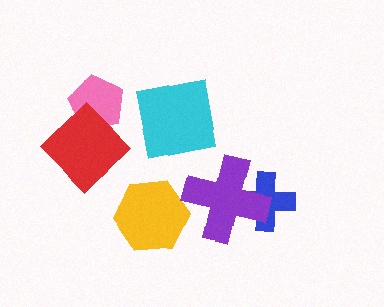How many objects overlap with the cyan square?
0 objects overlap with the cyan square.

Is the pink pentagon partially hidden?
Yes, it is partially covered by another shape.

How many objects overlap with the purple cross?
1 object overlaps with the purple cross.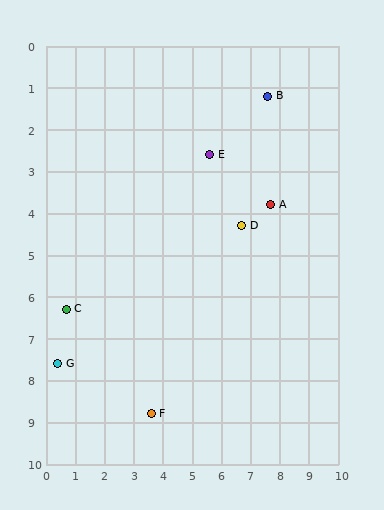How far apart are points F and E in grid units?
Points F and E are about 6.5 grid units apart.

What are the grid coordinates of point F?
Point F is at approximately (3.6, 8.8).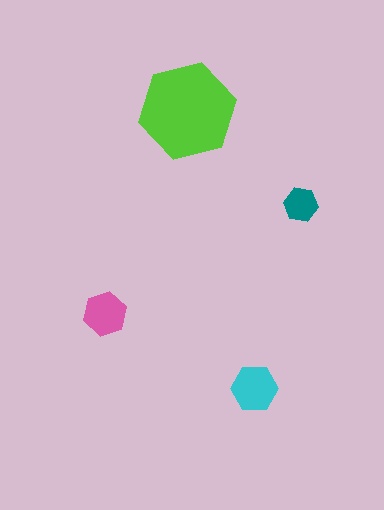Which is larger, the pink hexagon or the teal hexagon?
The pink one.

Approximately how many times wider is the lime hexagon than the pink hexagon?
About 2 times wider.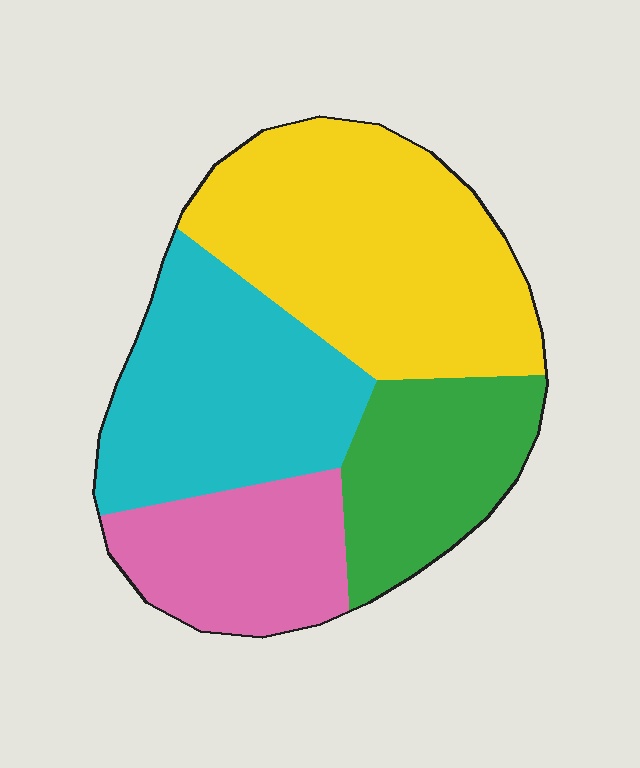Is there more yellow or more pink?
Yellow.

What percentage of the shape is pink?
Pink covers around 20% of the shape.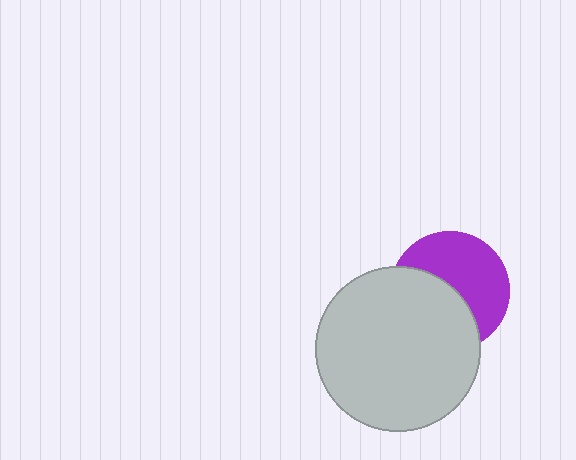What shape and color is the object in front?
The object in front is a light gray circle.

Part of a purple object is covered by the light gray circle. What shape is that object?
It is a circle.